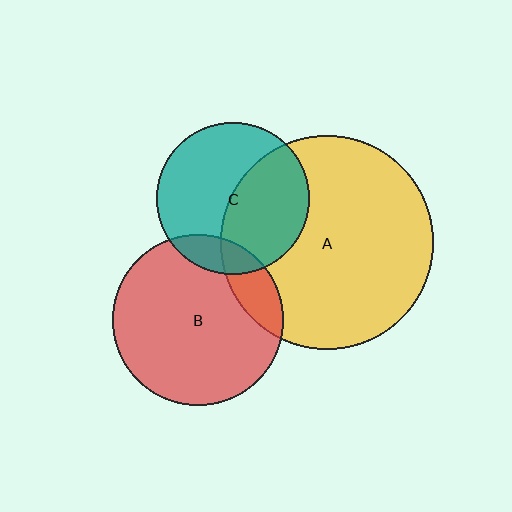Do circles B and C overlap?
Yes.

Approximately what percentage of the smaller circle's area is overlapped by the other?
Approximately 15%.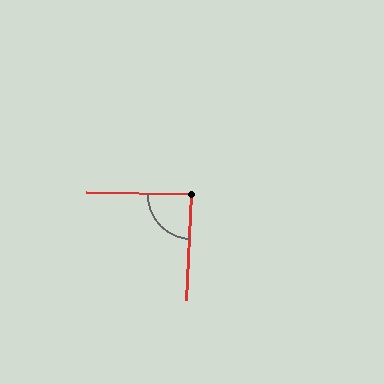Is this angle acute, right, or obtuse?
It is approximately a right angle.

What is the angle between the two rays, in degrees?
Approximately 88 degrees.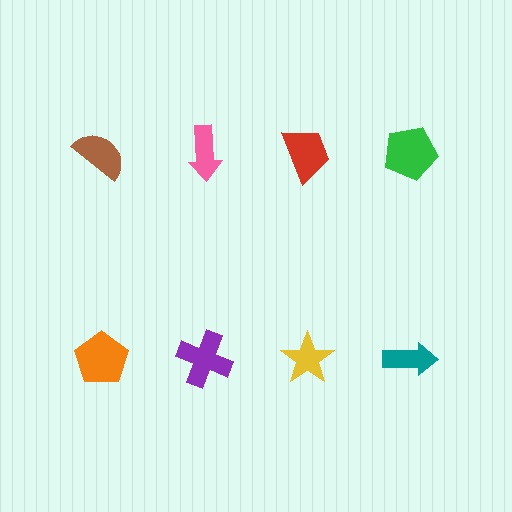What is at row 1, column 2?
A pink arrow.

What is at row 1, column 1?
A brown semicircle.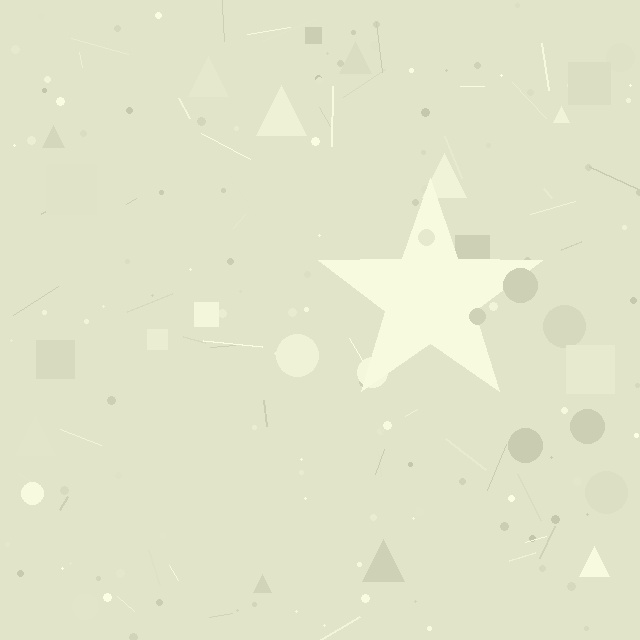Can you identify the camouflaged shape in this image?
The camouflaged shape is a star.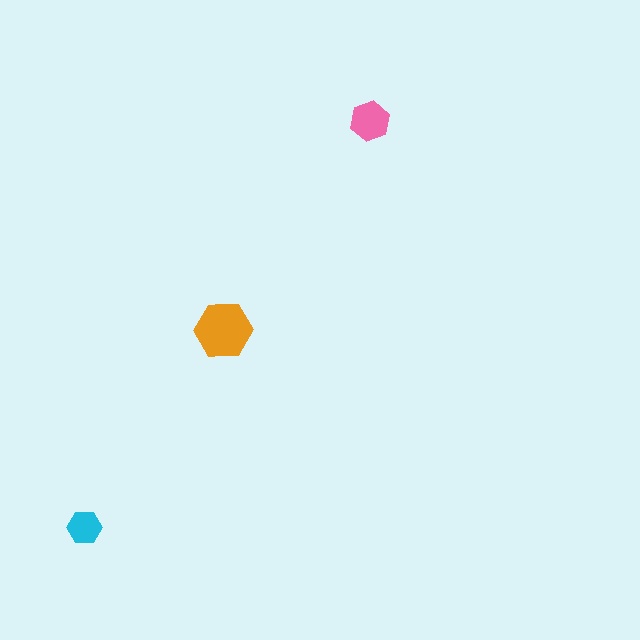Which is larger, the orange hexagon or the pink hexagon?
The orange one.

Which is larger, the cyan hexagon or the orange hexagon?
The orange one.